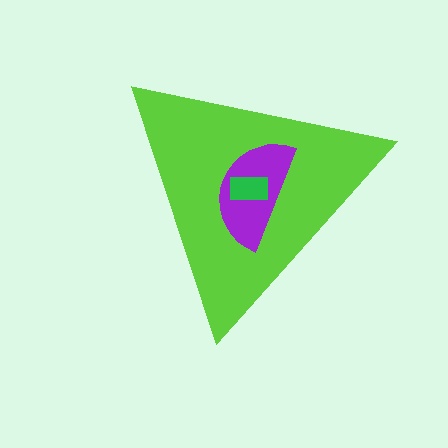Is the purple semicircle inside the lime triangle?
Yes.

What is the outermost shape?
The lime triangle.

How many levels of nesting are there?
3.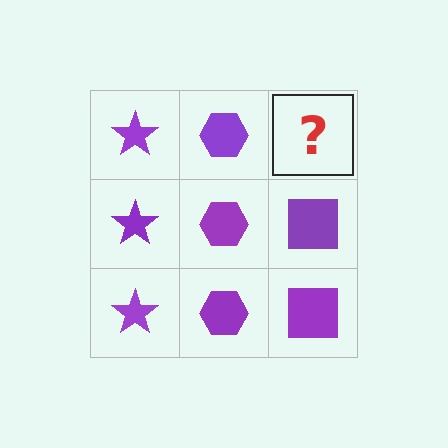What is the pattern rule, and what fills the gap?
The rule is that each column has a consistent shape. The gap should be filled with a purple square.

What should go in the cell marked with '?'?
The missing cell should contain a purple square.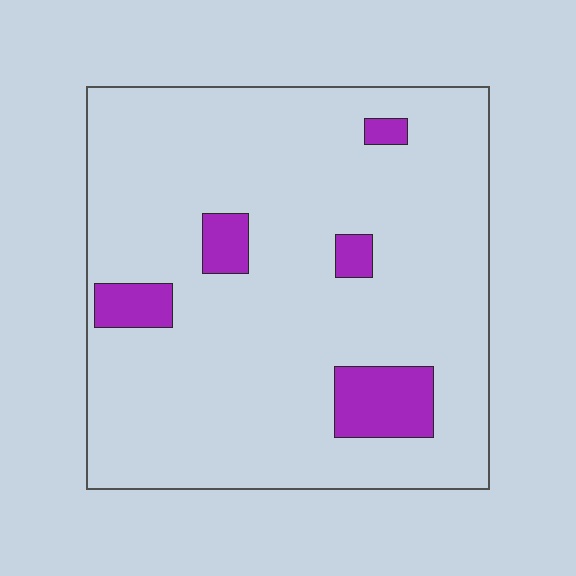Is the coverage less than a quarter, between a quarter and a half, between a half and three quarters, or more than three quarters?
Less than a quarter.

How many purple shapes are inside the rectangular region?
5.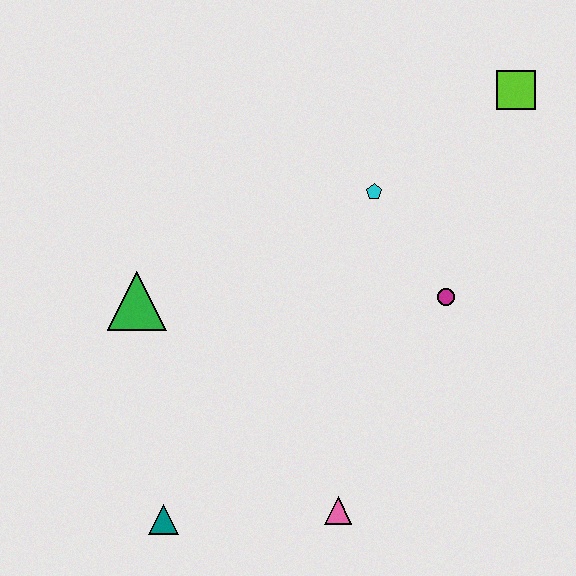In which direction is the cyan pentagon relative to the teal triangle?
The cyan pentagon is above the teal triangle.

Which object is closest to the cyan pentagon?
The magenta circle is closest to the cyan pentagon.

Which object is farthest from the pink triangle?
The lime square is farthest from the pink triangle.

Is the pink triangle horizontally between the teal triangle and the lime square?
Yes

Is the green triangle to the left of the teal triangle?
Yes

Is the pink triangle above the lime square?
No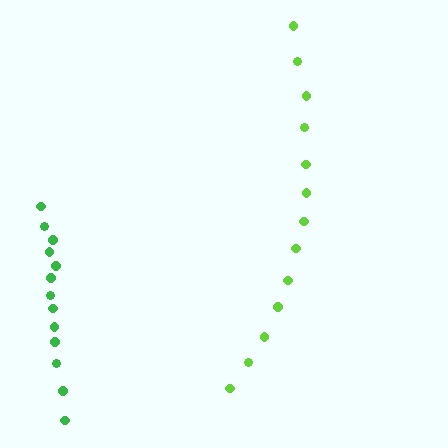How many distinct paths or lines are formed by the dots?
There are 2 distinct paths.